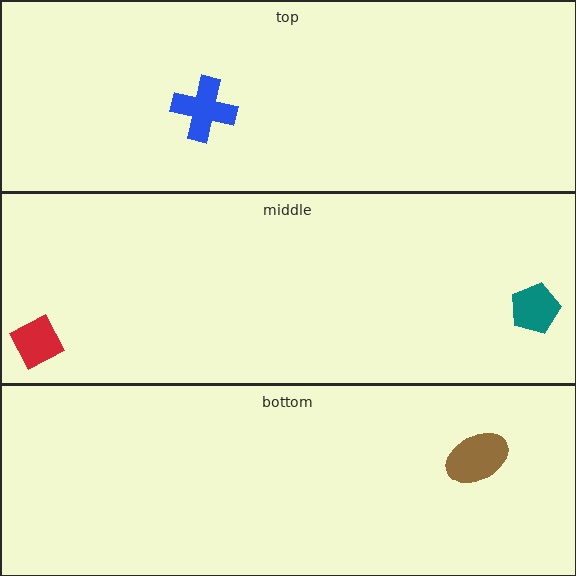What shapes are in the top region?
The blue cross.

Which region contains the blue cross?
The top region.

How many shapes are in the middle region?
2.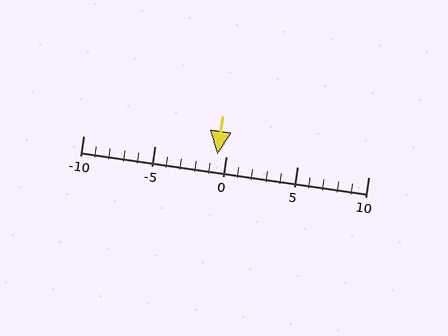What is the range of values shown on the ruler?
The ruler shows values from -10 to 10.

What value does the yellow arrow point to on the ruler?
The yellow arrow points to approximately -1.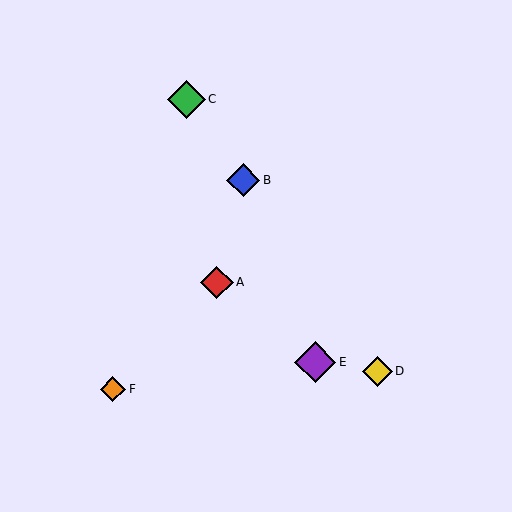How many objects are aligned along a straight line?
3 objects (B, C, D) are aligned along a straight line.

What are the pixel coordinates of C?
Object C is at (186, 99).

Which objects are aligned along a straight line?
Objects B, C, D are aligned along a straight line.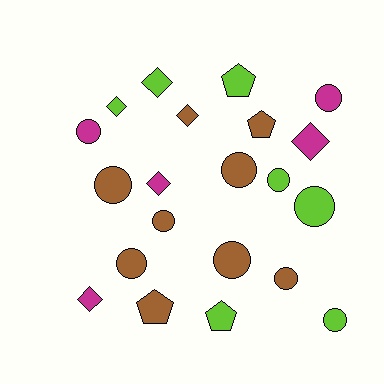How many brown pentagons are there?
There are 2 brown pentagons.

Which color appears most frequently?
Brown, with 9 objects.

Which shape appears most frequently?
Circle, with 11 objects.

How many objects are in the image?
There are 21 objects.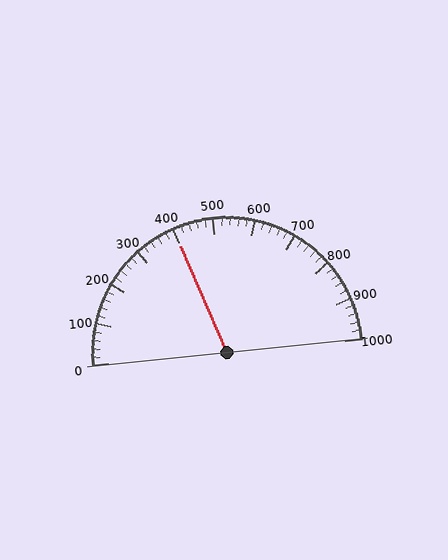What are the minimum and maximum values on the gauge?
The gauge ranges from 0 to 1000.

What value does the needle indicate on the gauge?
The needle indicates approximately 400.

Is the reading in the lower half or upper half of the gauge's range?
The reading is in the lower half of the range (0 to 1000).